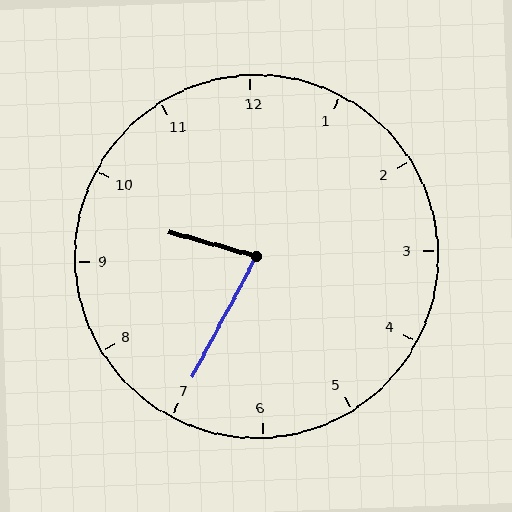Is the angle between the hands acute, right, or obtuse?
It is acute.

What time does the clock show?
9:35.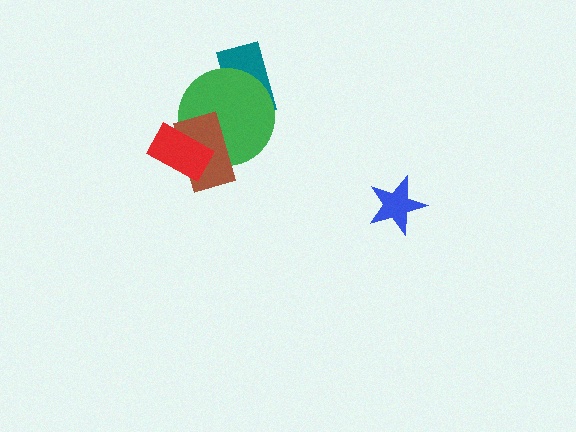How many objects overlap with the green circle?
3 objects overlap with the green circle.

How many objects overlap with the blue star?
0 objects overlap with the blue star.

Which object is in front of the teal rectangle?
The green circle is in front of the teal rectangle.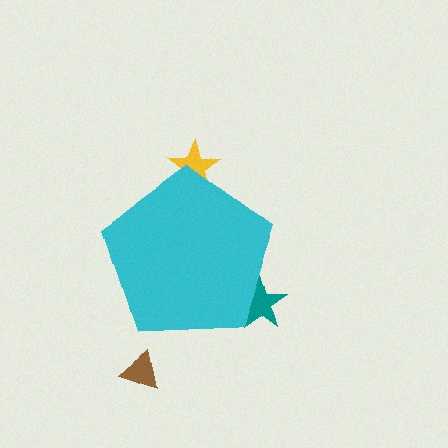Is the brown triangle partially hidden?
No, the brown triangle is fully visible.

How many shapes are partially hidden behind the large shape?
2 shapes are partially hidden.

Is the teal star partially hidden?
Yes, the teal star is partially hidden behind the cyan pentagon.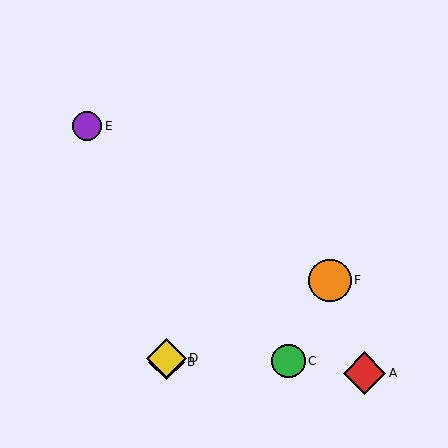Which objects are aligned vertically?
Objects B, D are aligned vertically.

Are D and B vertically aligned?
Yes, both are at x≈166.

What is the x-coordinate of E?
Object E is at x≈87.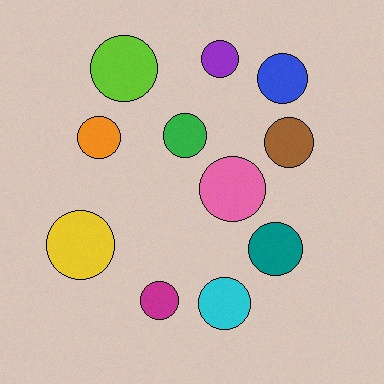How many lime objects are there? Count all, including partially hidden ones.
There is 1 lime object.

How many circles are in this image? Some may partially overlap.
There are 11 circles.